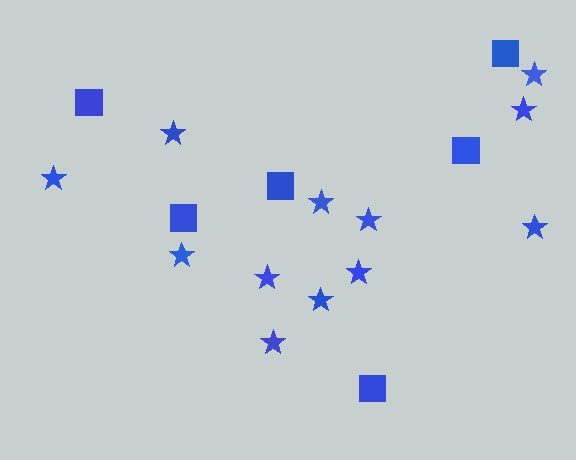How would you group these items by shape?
There are 2 groups: one group of squares (6) and one group of stars (12).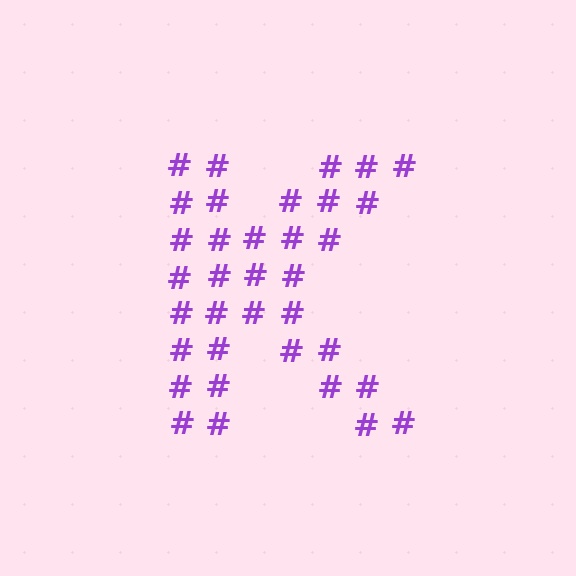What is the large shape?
The large shape is the letter K.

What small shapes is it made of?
It is made of small hash symbols.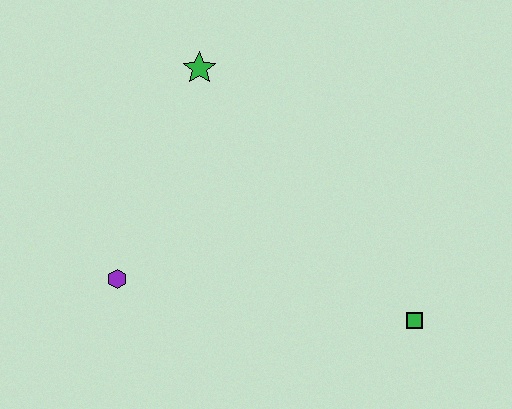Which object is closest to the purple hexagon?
The green star is closest to the purple hexagon.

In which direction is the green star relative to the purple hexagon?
The green star is above the purple hexagon.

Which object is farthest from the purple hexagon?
The green square is farthest from the purple hexagon.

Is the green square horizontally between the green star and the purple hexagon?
No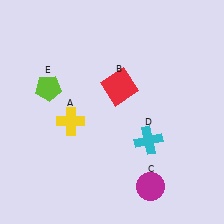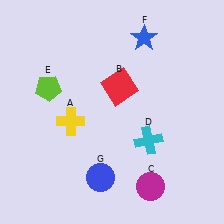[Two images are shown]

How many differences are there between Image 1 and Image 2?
There are 2 differences between the two images.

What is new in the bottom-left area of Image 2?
A blue circle (G) was added in the bottom-left area of Image 2.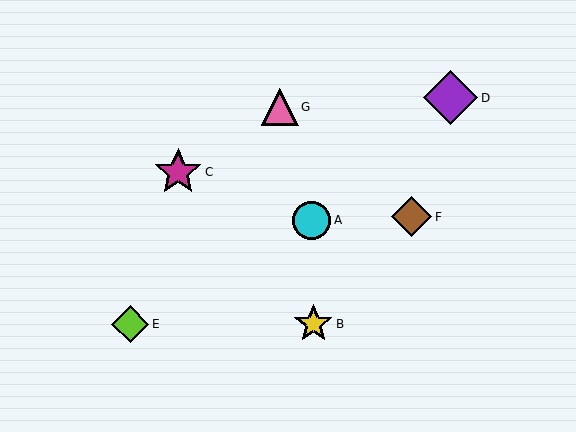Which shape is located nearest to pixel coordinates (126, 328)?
The lime diamond (labeled E) at (130, 324) is nearest to that location.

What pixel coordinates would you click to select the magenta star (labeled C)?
Click at (178, 172) to select the magenta star C.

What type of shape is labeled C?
Shape C is a magenta star.